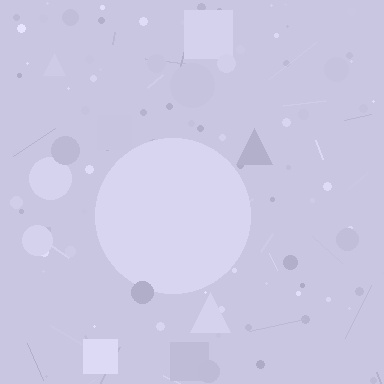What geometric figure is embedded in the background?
A circle is embedded in the background.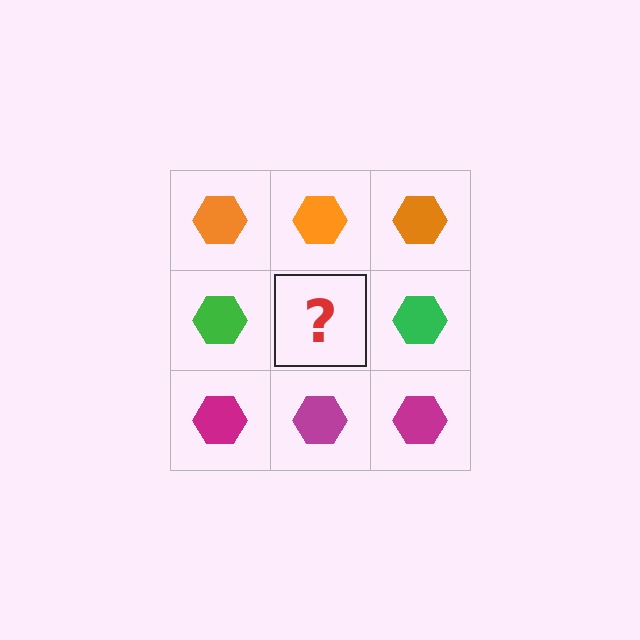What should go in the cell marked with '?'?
The missing cell should contain a green hexagon.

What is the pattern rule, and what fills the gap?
The rule is that each row has a consistent color. The gap should be filled with a green hexagon.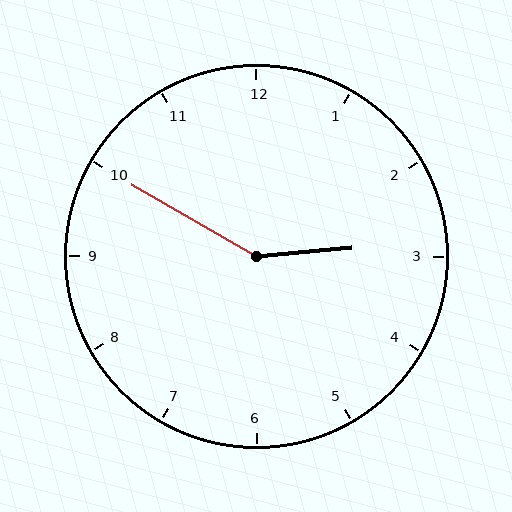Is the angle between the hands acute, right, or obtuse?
It is obtuse.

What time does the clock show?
2:50.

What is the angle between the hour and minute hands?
Approximately 145 degrees.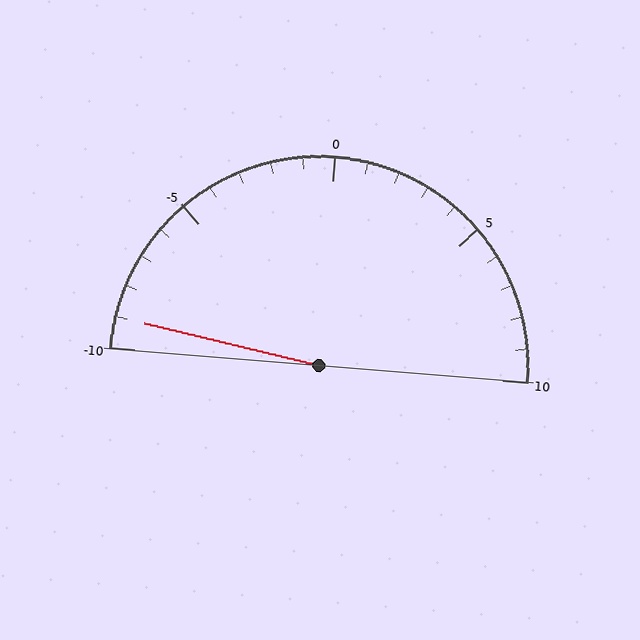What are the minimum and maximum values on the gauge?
The gauge ranges from -10 to 10.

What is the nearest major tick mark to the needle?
The nearest major tick mark is -10.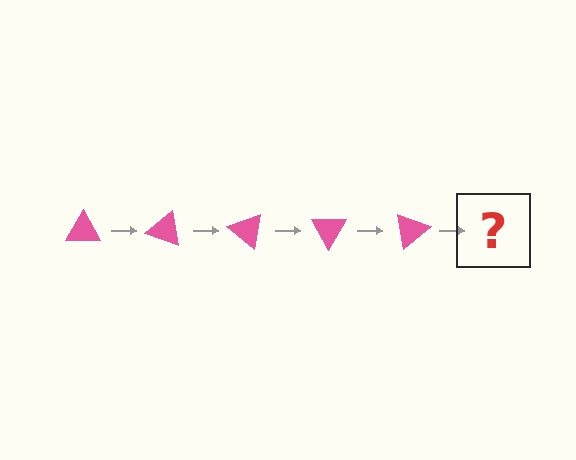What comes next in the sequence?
The next element should be a pink triangle rotated 100 degrees.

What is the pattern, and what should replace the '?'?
The pattern is that the triangle rotates 20 degrees each step. The '?' should be a pink triangle rotated 100 degrees.